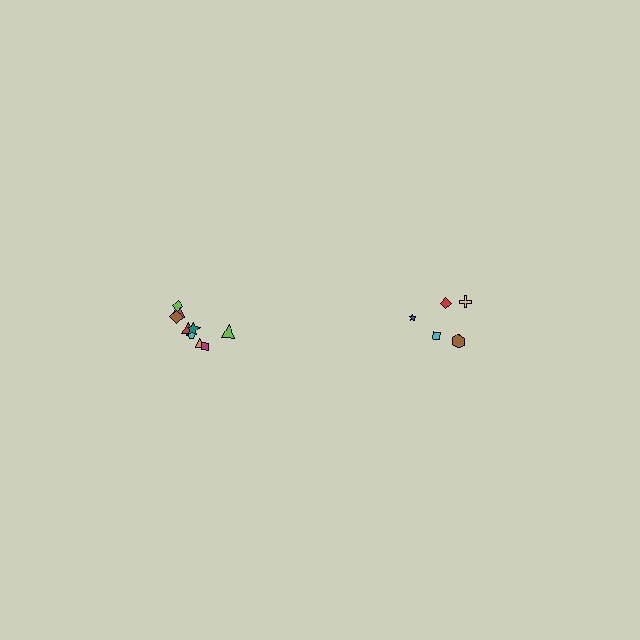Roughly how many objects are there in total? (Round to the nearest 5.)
Roughly 15 objects in total.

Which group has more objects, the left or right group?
The left group.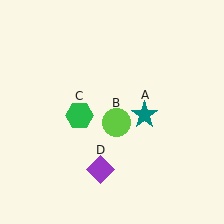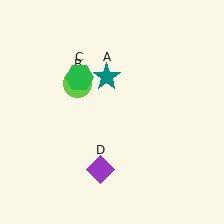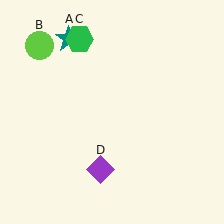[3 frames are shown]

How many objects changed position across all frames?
3 objects changed position: teal star (object A), lime circle (object B), green hexagon (object C).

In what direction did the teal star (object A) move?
The teal star (object A) moved up and to the left.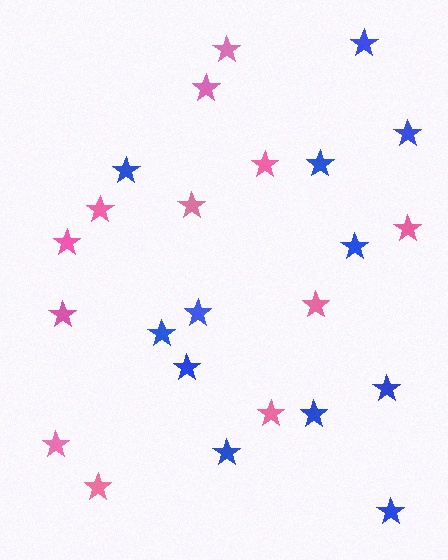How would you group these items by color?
There are 2 groups: one group of pink stars (12) and one group of blue stars (12).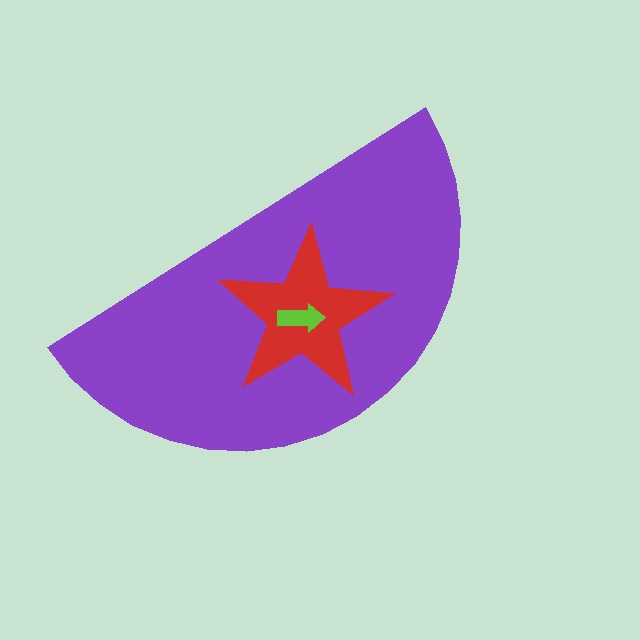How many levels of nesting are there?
3.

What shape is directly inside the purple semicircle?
The red star.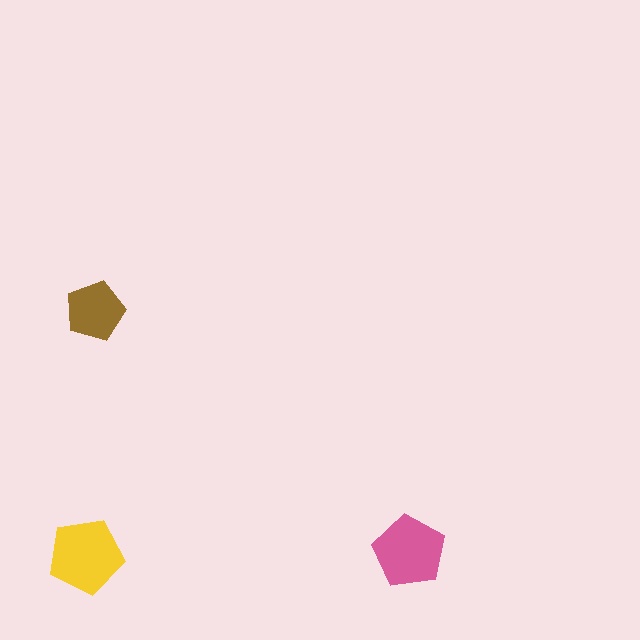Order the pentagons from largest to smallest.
the yellow one, the pink one, the brown one.